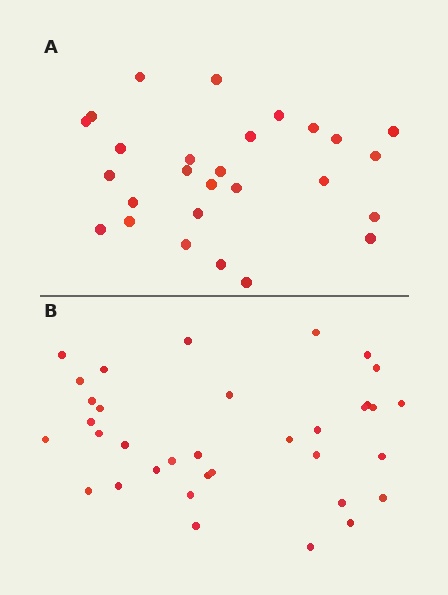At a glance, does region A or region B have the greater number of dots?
Region B (the bottom region) has more dots.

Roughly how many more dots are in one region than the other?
Region B has roughly 8 or so more dots than region A.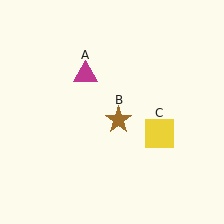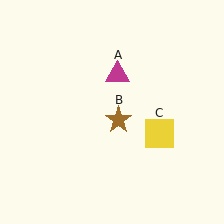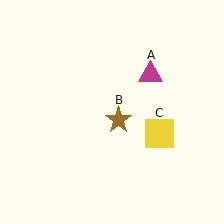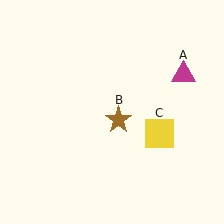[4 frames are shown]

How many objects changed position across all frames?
1 object changed position: magenta triangle (object A).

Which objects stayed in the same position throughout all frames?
Brown star (object B) and yellow square (object C) remained stationary.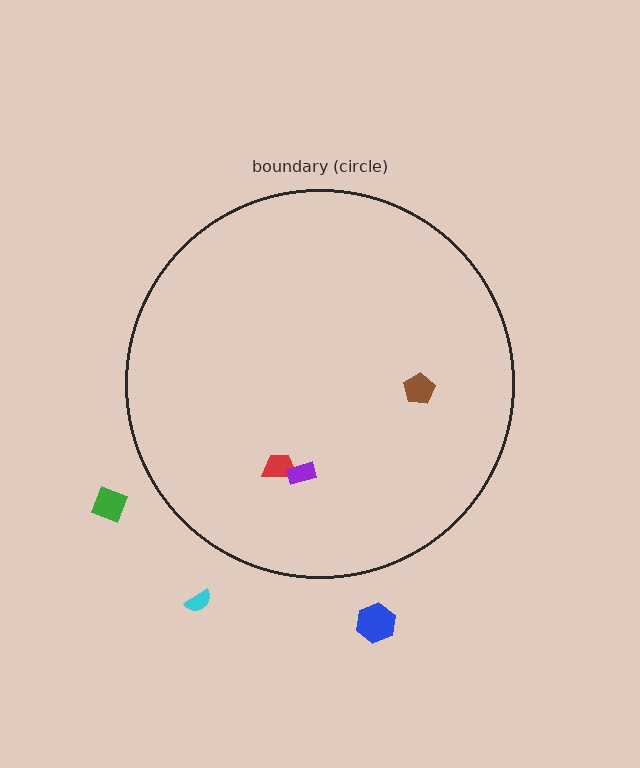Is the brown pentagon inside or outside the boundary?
Inside.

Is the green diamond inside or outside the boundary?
Outside.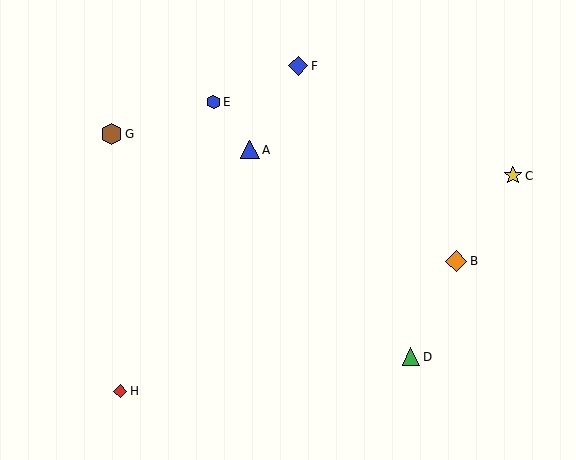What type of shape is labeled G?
Shape G is a brown hexagon.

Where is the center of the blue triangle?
The center of the blue triangle is at (250, 150).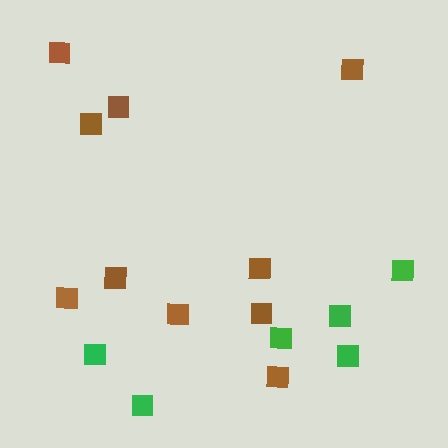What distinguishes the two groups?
There are 2 groups: one group of green squares (6) and one group of brown squares (10).